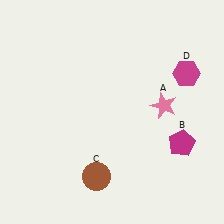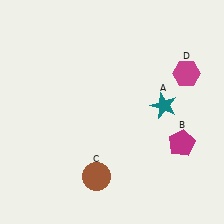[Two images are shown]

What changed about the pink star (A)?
In Image 1, A is pink. In Image 2, it changed to teal.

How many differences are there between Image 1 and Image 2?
There is 1 difference between the two images.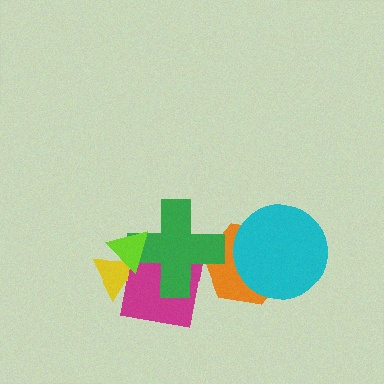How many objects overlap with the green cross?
4 objects overlap with the green cross.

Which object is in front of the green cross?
The lime triangle is in front of the green cross.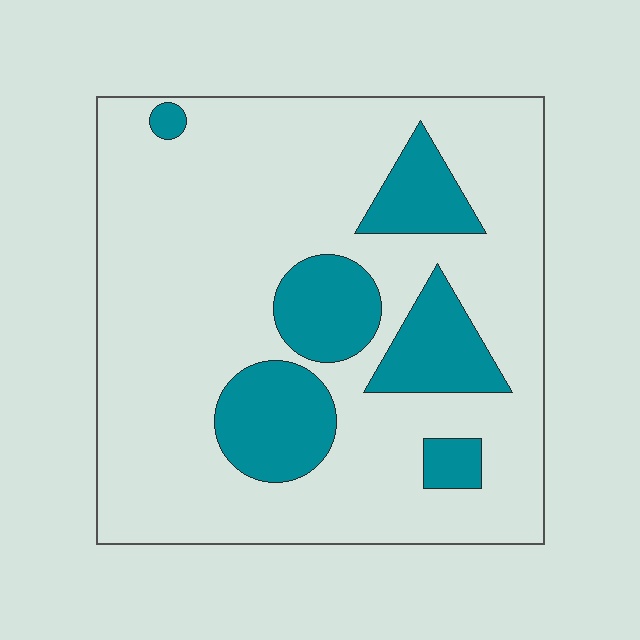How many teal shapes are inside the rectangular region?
6.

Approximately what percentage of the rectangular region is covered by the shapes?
Approximately 20%.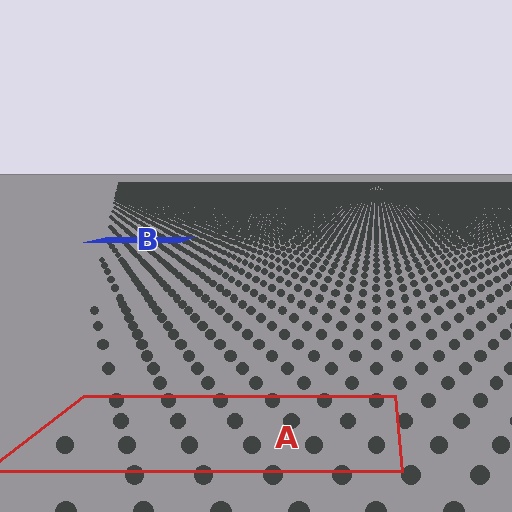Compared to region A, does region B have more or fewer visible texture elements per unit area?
Region B has more texture elements per unit area — they are packed more densely because it is farther away.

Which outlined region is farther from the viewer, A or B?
Region B is farther from the viewer — the texture elements inside it appear smaller and more densely packed.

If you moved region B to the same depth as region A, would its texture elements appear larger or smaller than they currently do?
They would appear larger. At a closer depth, the same texture elements are projected at a bigger on-screen size.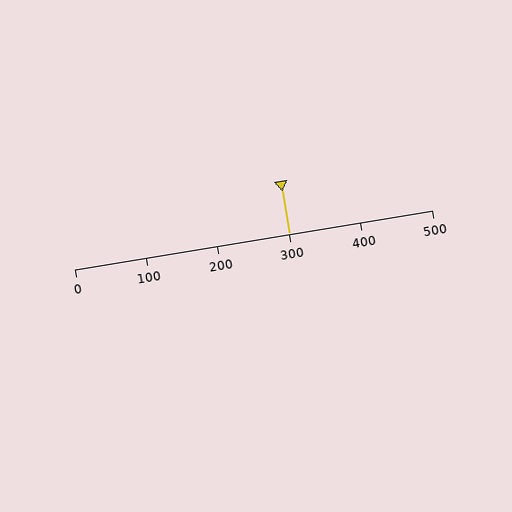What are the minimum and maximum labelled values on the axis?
The axis runs from 0 to 500.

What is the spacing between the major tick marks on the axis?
The major ticks are spaced 100 apart.